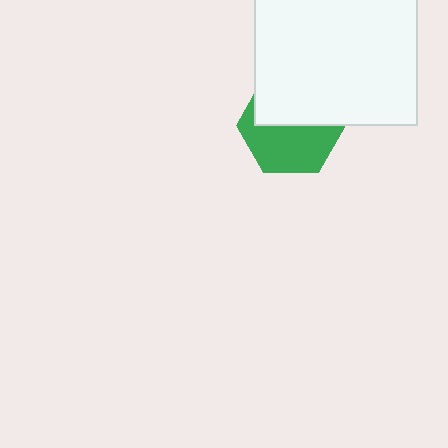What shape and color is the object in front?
The object in front is a white square.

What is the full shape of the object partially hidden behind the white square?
The partially hidden object is a green hexagon.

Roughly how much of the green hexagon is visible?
About half of it is visible (roughly 53%).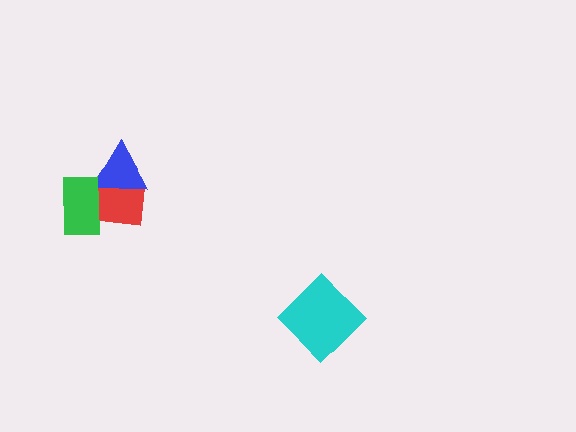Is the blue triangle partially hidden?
Yes, it is partially covered by another shape.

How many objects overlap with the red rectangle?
2 objects overlap with the red rectangle.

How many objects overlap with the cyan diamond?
0 objects overlap with the cyan diamond.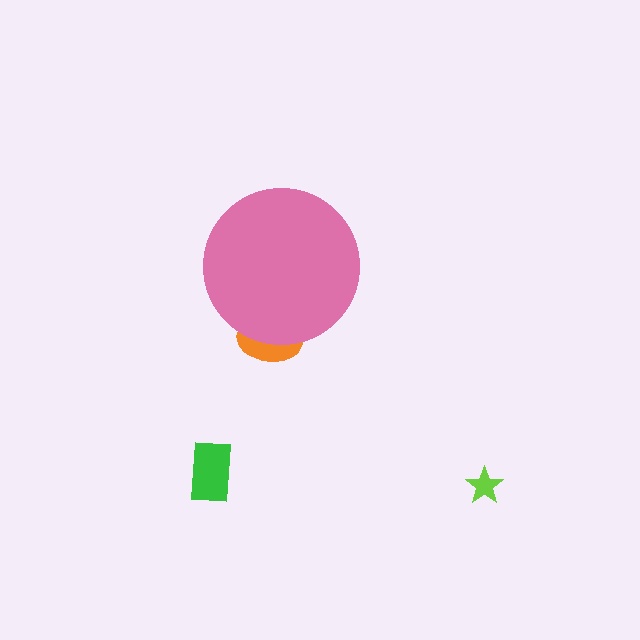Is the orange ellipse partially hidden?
Yes, the orange ellipse is partially hidden behind the pink circle.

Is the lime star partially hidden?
No, the lime star is fully visible.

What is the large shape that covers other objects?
A pink circle.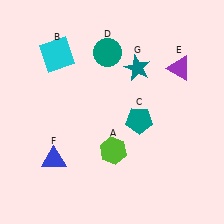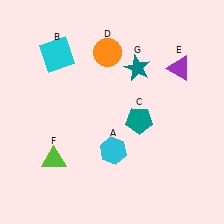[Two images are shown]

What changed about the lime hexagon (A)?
In Image 1, A is lime. In Image 2, it changed to cyan.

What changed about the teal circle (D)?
In Image 1, D is teal. In Image 2, it changed to orange.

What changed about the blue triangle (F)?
In Image 1, F is blue. In Image 2, it changed to lime.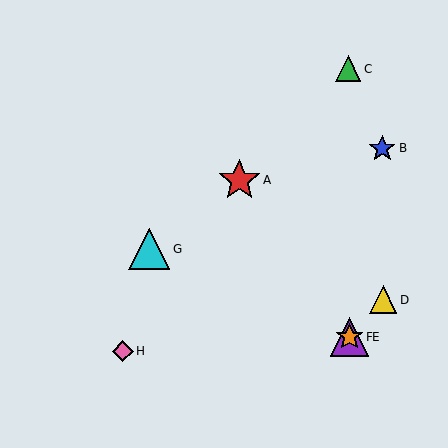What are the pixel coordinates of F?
Object F is at (349, 337).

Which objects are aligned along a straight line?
Objects A, E, F are aligned along a straight line.